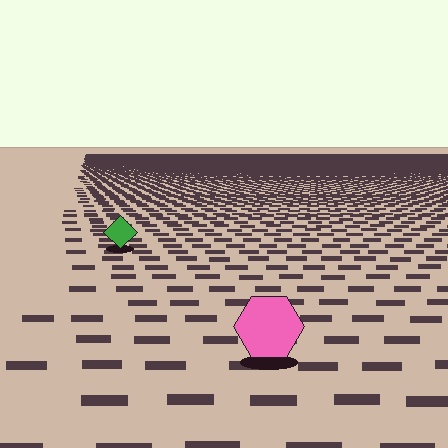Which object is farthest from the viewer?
The green diamond is farthest from the viewer. It appears smaller and the ground texture around it is denser.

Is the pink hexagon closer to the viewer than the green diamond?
Yes. The pink hexagon is closer — you can tell from the texture gradient: the ground texture is coarser near it.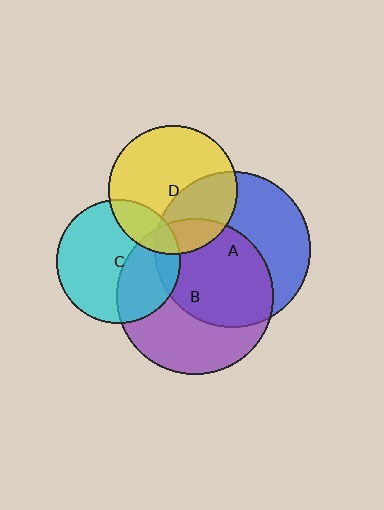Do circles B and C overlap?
Yes.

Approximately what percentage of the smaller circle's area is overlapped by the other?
Approximately 35%.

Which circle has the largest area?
Circle B (purple).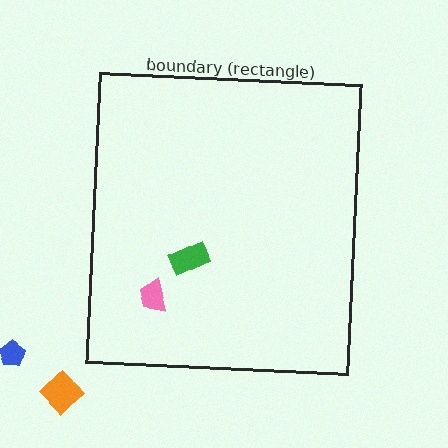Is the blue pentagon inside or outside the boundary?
Outside.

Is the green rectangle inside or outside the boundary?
Inside.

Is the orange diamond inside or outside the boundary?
Outside.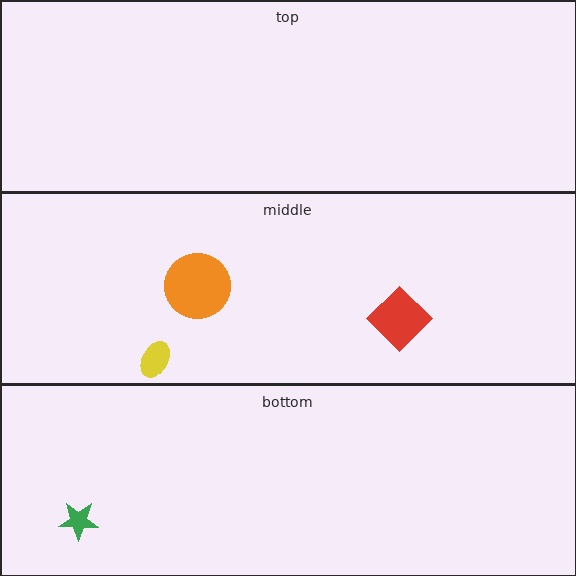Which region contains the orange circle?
The middle region.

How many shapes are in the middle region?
3.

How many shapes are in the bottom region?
1.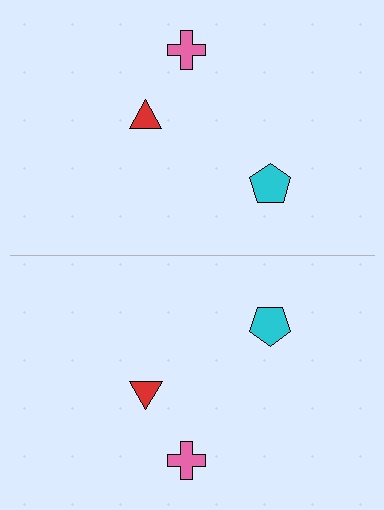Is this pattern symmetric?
Yes, this pattern has bilateral (reflection) symmetry.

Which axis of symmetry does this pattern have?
The pattern has a horizontal axis of symmetry running through the center of the image.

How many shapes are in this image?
There are 6 shapes in this image.